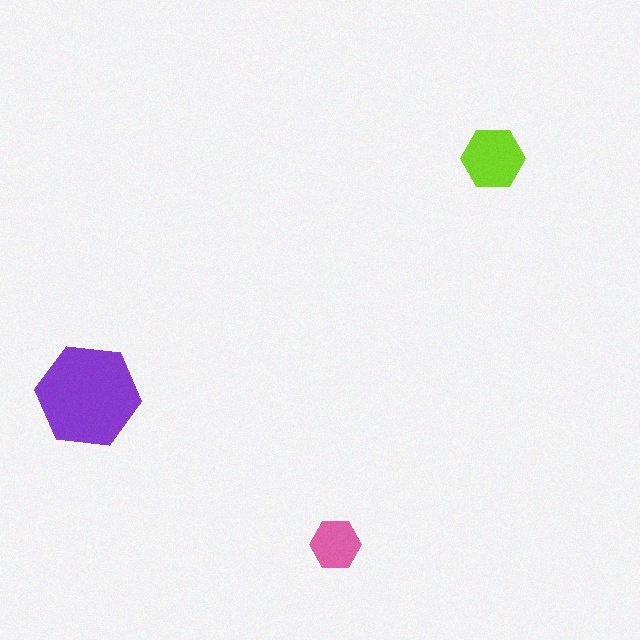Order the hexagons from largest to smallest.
the purple one, the lime one, the pink one.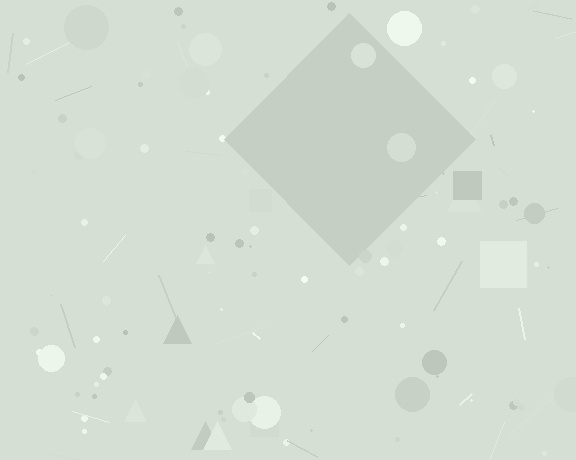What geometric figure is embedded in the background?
A diamond is embedded in the background.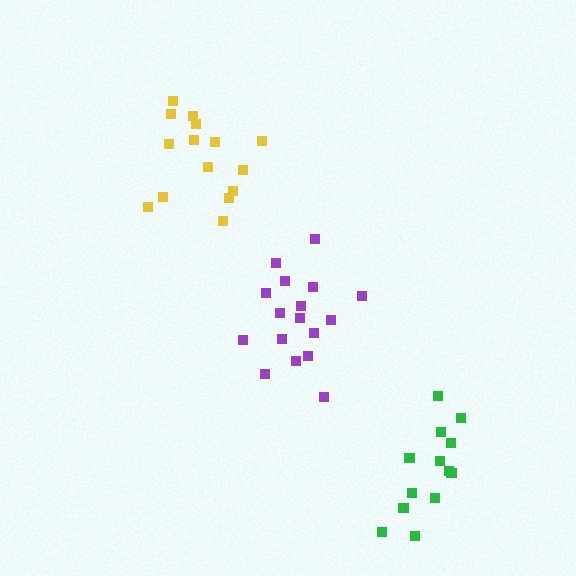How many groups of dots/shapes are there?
There are 3 groups.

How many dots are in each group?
Group 1: 13 dots, Group 2: 17 dots, Group 3: 15 dots (45 total).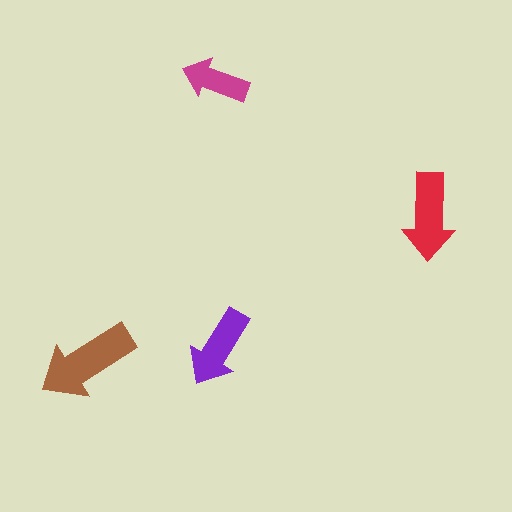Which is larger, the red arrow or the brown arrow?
The brown one.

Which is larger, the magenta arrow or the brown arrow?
The brown one.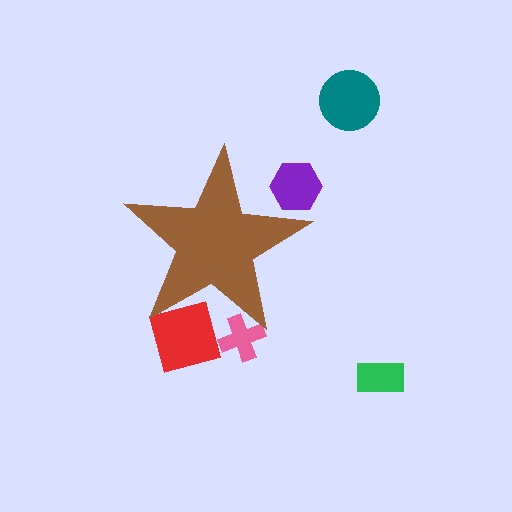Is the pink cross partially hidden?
Yes, the pink cross is partially hidden behind the brown star.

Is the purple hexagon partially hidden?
Yes, the purple hexagon is partially hidden behind the brown star.